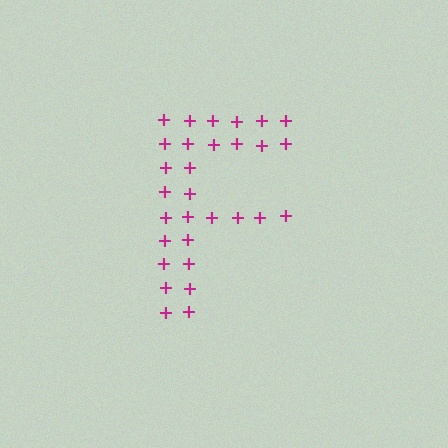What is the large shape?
The large shape is the letter F.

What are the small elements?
The small elements are plus signs.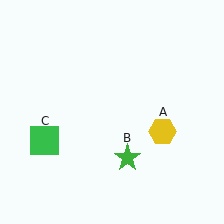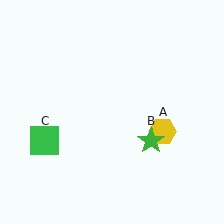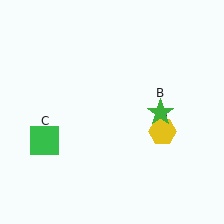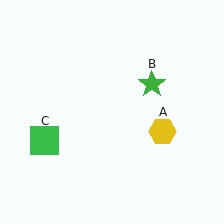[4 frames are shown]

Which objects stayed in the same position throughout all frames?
Yellow hexagon (object A) and green square (object C) remained stationary.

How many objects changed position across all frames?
1 object changed position: green star (object B).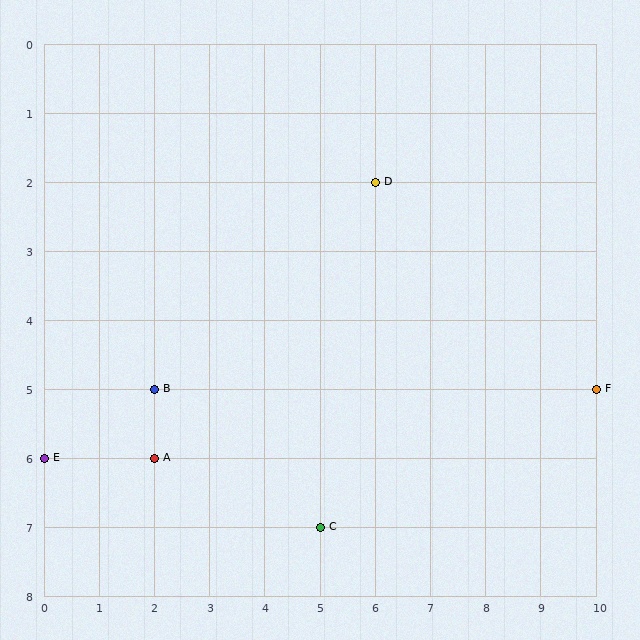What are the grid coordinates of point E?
Point E is at grid coordinates (0, 6).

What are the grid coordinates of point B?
Point B is at grid coordinates (2, 5).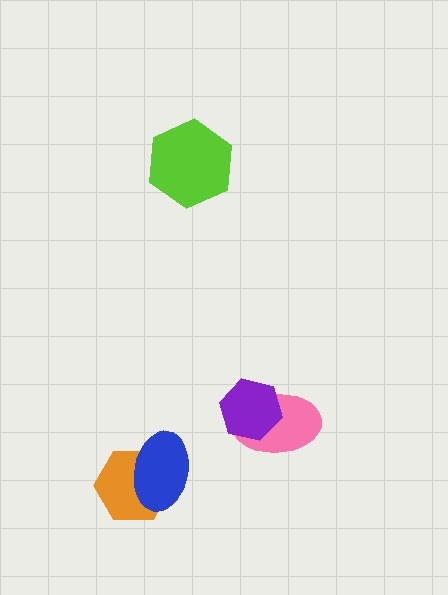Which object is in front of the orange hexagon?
The blue ellipse is in front of the orange hexagon.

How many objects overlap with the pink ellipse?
1 object overlaps with the pink ellipse.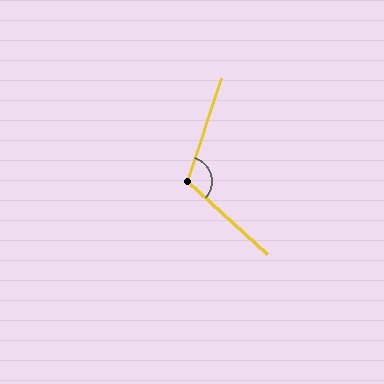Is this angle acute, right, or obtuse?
It is obtuse.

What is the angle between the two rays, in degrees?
Approximately 114 degrees.